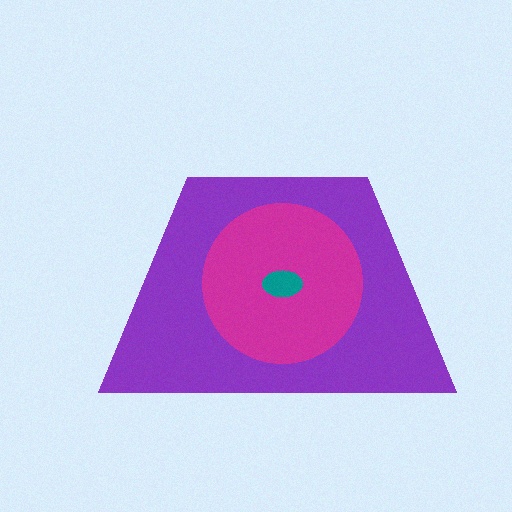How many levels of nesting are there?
3.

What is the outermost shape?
The purple trapezoid.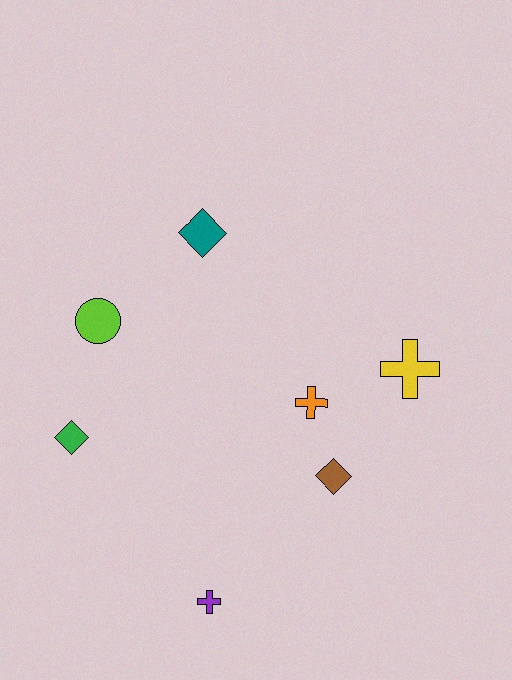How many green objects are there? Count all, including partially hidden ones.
There is 1 green object.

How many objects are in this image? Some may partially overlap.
There are 7 objects.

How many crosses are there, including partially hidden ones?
There are 3 crosses.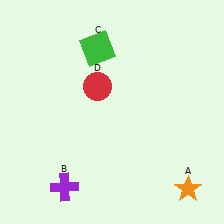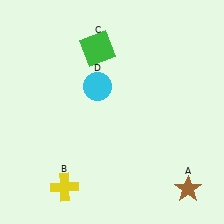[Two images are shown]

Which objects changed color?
A changed from orange to brown. B changed from purple to yellow. D changed from red to cyan.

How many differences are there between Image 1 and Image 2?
There are 3 differences between the two images.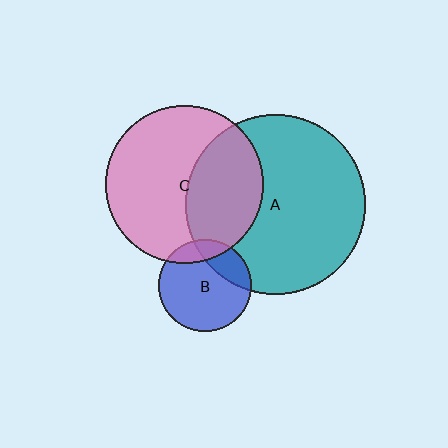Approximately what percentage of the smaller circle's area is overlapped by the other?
Approximately 15%.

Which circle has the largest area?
Circle A (teal).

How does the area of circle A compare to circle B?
Approximately 3.8 times.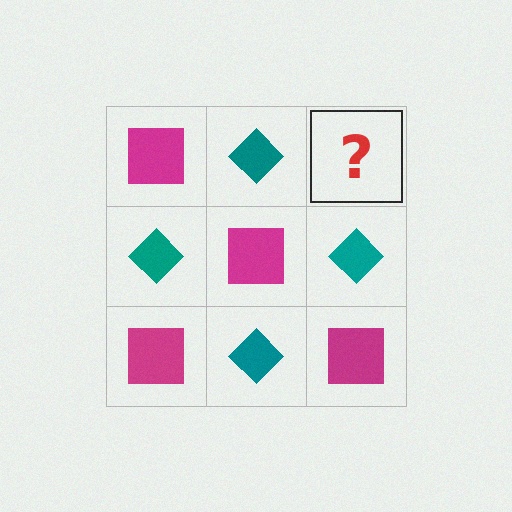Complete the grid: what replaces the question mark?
The question mark should be replaced with a magenta square.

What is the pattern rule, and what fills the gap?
The rule is that it alternates magenta square and teal diamond in a checkerboard pattern. The gap should be filled with a magenta square.